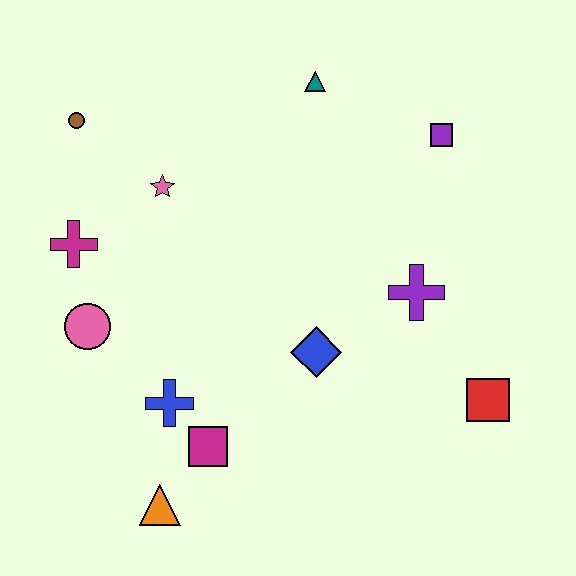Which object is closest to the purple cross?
The blue diamond is closest to the purple cross.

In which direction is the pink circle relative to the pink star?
The pink circle is below the pink star.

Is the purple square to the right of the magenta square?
Yes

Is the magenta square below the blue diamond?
Yes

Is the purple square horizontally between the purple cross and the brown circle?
No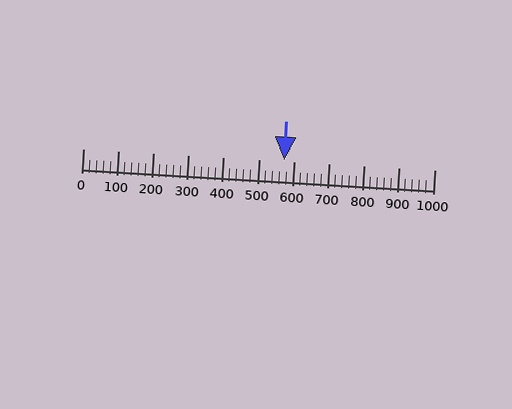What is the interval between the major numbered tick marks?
The major tick marks are spaced 100 units apart.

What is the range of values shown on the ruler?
The ruler shows values from 0 to 1000.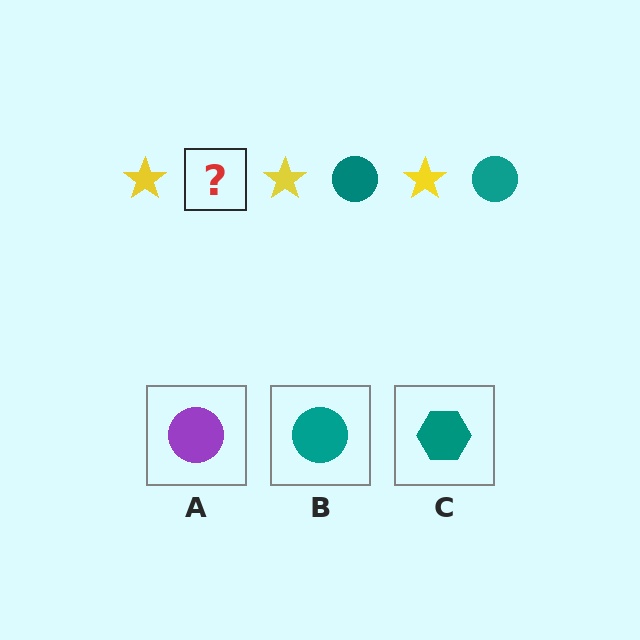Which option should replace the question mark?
Option B.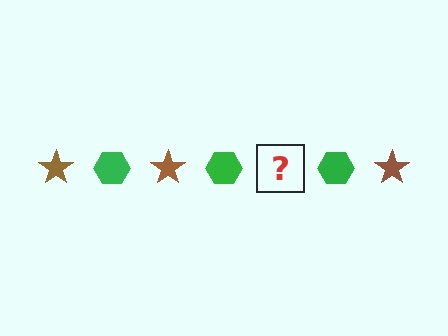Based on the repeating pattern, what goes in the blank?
The blank should be a brown star.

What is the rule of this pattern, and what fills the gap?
The rule is that the pattern alternates between brown star and green hexagon. The gap should be filled with a brown star.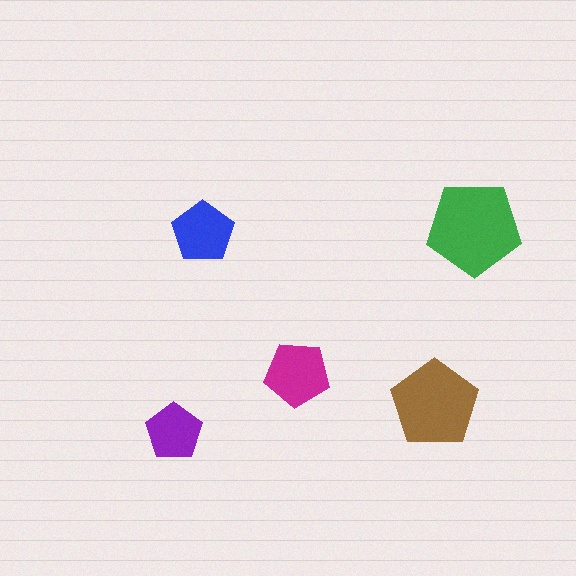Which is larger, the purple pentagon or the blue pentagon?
The blue one.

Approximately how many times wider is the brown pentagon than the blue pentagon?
About 1.5 times wider.